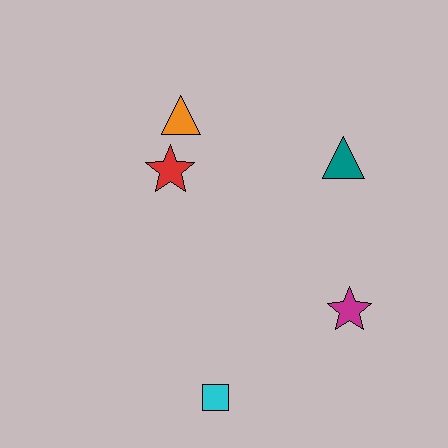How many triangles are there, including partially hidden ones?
There are 2 triangles.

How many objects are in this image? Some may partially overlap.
There are 5 objects.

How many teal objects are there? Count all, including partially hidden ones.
There is 1 teal object.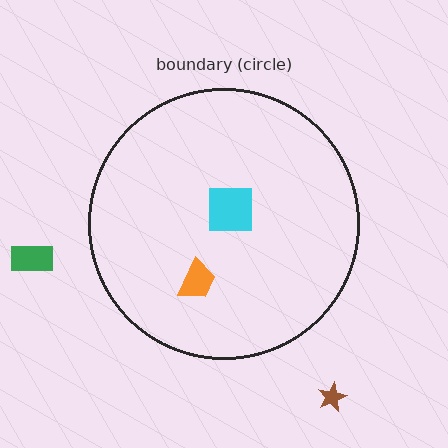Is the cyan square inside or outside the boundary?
Inside.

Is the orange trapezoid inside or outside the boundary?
Inside.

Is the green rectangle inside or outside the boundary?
Outside.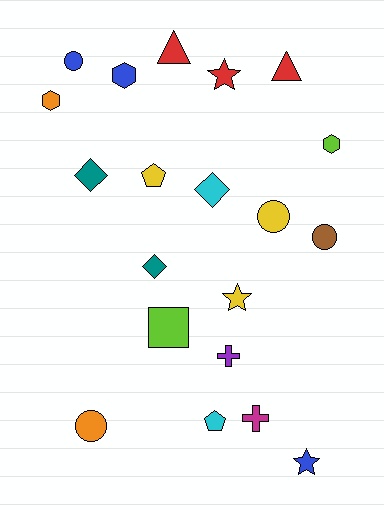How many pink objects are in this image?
There are no pink objects.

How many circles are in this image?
There are 4 circles.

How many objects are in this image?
There are 20 objects.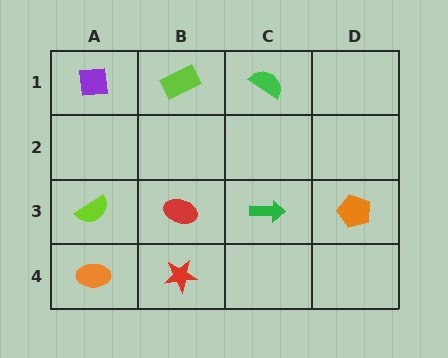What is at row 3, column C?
A green arrow.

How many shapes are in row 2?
0 shapes.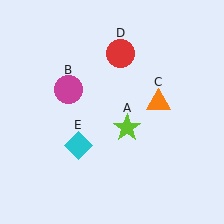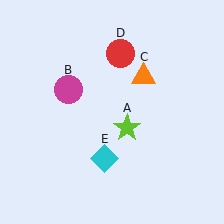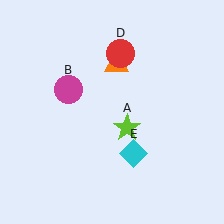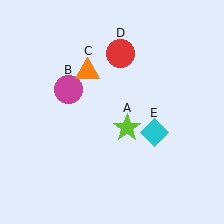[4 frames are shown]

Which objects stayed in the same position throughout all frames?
Lime star (object A) and magenta circle (object B) and red circle (object D) remained stationary.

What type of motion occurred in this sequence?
The orange triangle (object C), cyan diamond (object E) rotated counterclockwise around the center of the scene.